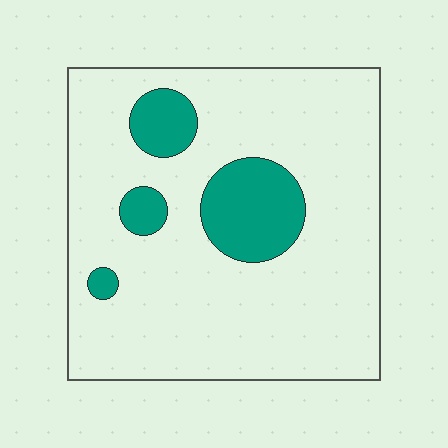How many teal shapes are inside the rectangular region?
4.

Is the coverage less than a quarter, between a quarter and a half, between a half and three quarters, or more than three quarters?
Less than a quarter.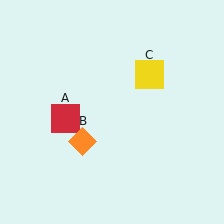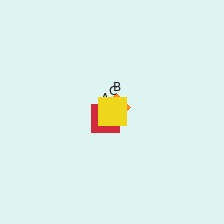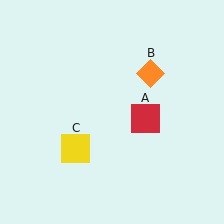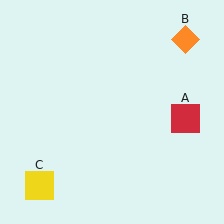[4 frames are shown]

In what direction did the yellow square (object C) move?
The yellow square (object C) moved down and to the left.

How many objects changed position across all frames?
3 objects changed position: red square (object A), orange diamond (object B), yellow square (object C).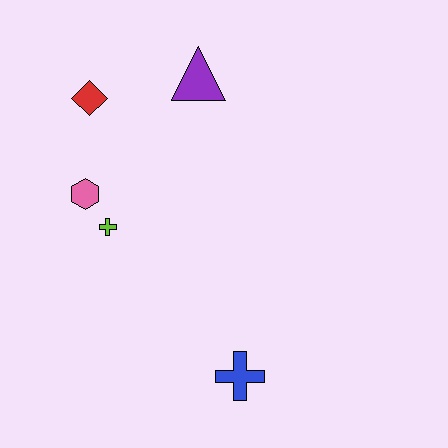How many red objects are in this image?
There is 1 red object.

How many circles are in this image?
There are no circles.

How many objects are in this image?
There are 5 objects.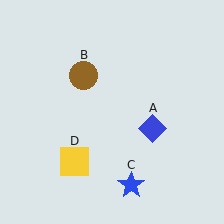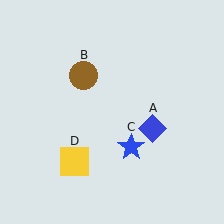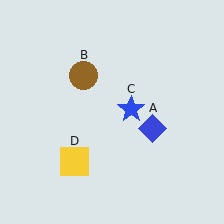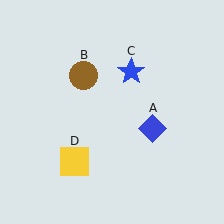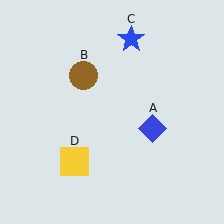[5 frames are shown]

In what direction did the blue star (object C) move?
The blue star (object C) moved up.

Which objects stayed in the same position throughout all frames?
Blue diamond (object A) and brown circle (object B) and yellow square (object D) remained stationary.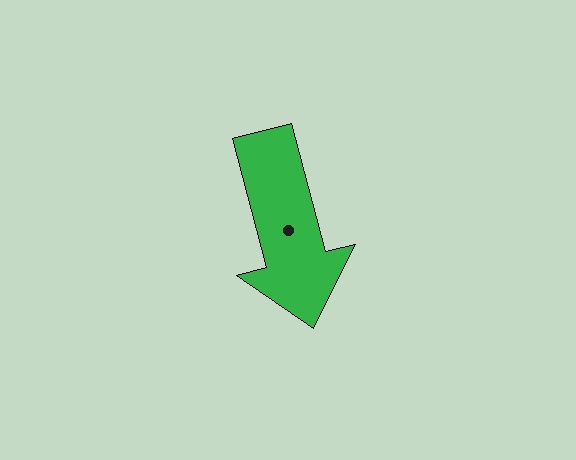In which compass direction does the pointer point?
South.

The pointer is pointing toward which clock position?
Roughly 6 o'clock.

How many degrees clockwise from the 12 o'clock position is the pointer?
Approximately 165 degrees.